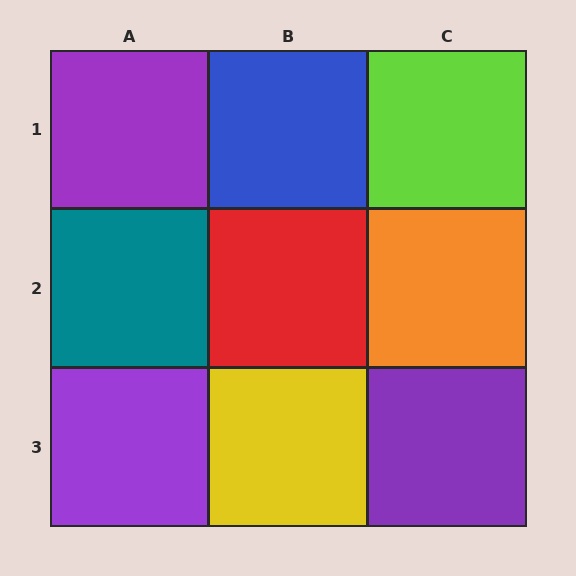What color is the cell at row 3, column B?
Yellow.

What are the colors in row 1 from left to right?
Purple, blue, lime.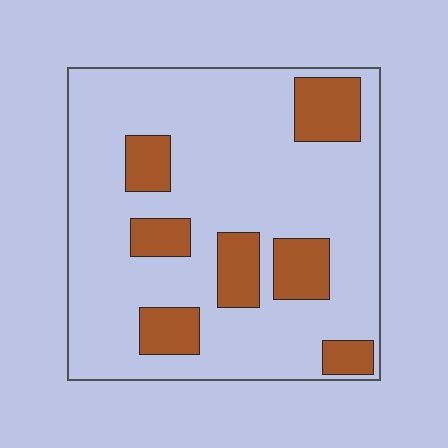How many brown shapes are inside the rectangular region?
7.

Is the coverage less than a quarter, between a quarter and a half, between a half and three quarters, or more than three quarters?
Less than a quarter.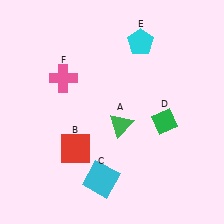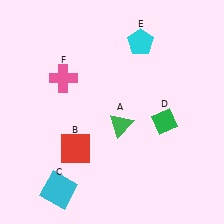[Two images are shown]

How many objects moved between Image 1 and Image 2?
1 object moved between the two images.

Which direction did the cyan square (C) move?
The cyan square (C) moved left.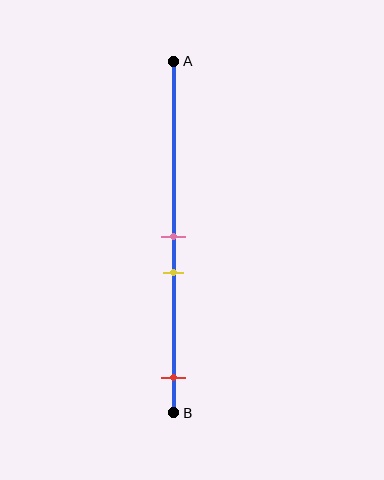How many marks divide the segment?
There are 3 marks dividing the segment.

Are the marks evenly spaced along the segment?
No, the marks are not evenly spaced.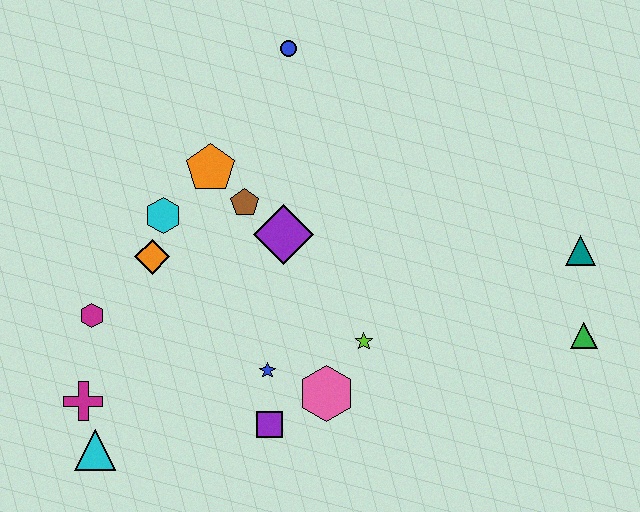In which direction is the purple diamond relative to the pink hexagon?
The purple diamond is above the pink hexagon.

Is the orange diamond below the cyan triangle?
No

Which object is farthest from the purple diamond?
The green triangle is farthest from the purple diamond.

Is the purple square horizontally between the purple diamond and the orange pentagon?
Yes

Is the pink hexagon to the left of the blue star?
No